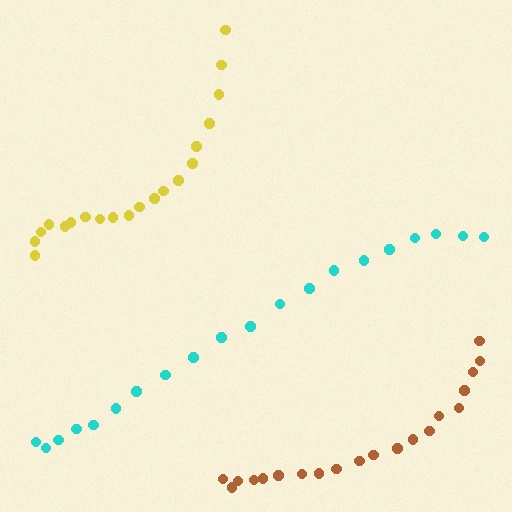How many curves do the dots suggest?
There are 3 distinct paths.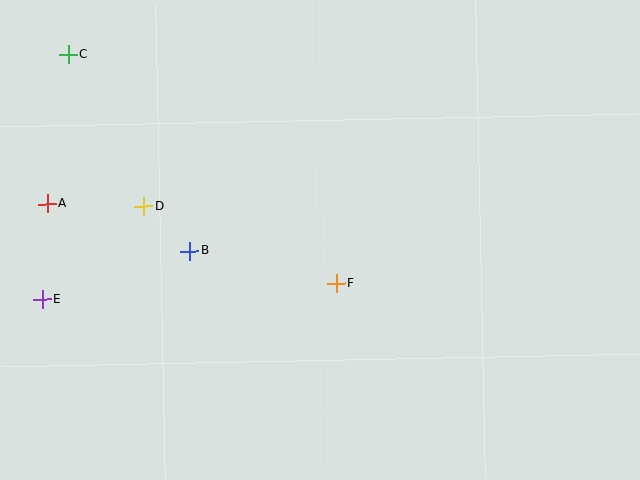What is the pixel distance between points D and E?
The distance between D and E is 138 pixels.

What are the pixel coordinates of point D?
Point D is at (144, 206).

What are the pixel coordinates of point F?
Point F is at (336, 283).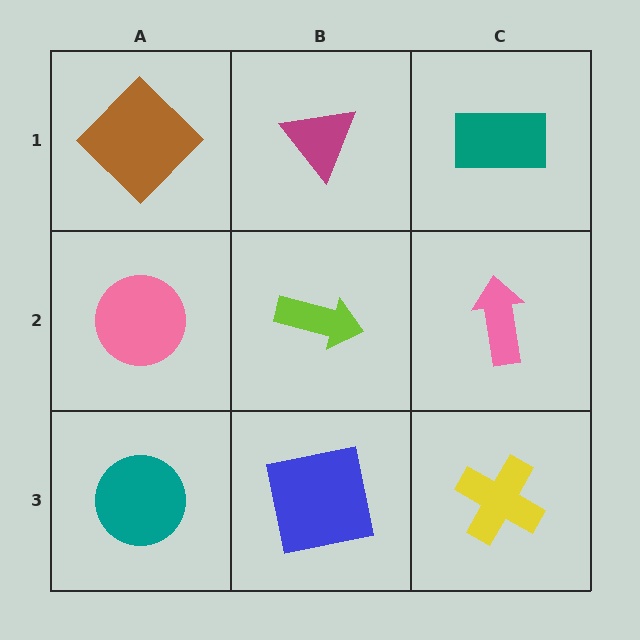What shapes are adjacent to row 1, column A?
A pink circle (row 2, column A), a magenta triangle (row 1, column B).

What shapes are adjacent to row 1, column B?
A lime arrow (row 2, column B), a brown diamond (row 1, column A), a teal rectangle (row 1, column C).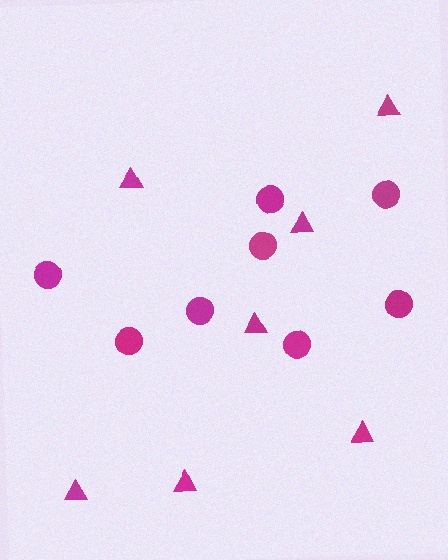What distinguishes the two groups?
There are 2 groups: one group of circles (8) and one group of triangles (7).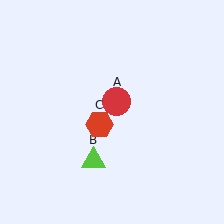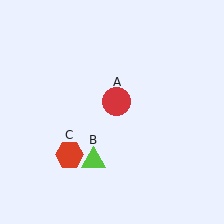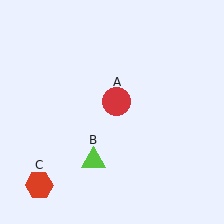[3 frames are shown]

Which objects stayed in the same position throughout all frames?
Red circle (object A) and lime triangle (object B) remained stationary.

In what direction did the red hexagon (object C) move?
The red hexagon (object C) moved down and to the left.